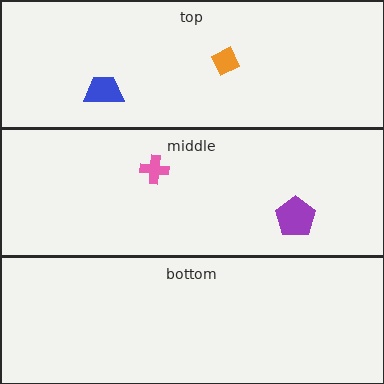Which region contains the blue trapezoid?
The top region.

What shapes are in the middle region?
The pink cross, the purple pentagon.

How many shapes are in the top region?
2.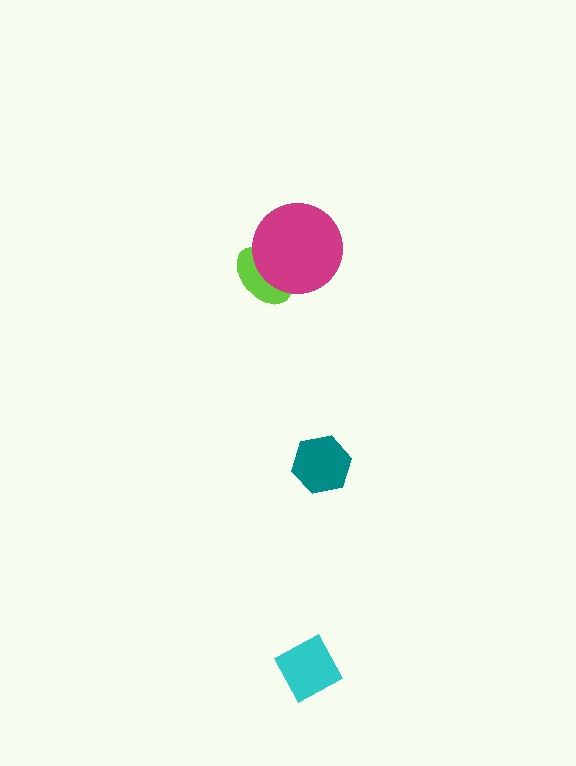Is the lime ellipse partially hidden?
Yes, it is partially covered by another shape.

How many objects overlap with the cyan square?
0 objects overlap with the cyan square.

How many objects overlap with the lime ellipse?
1 object overlaps with the lime ellipse.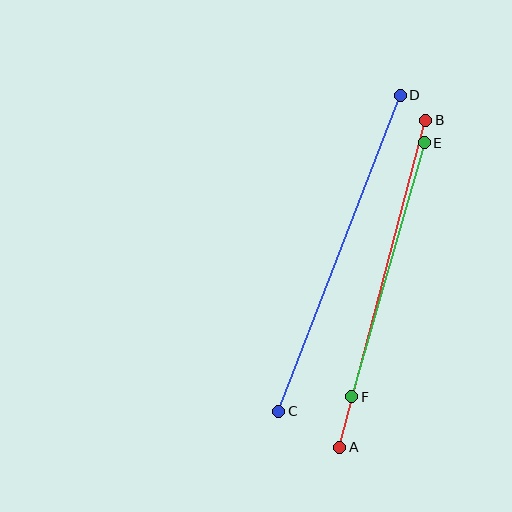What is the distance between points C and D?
The distance is approximately 338 pixels.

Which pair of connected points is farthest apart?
Points C and D are farthest apart.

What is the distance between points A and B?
The distance is approximately 338 pixels.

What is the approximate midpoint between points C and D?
The midpoint is at approximately (339, 253) pixels.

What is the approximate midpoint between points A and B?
The midpoint is at approximately (383, 284) pixels.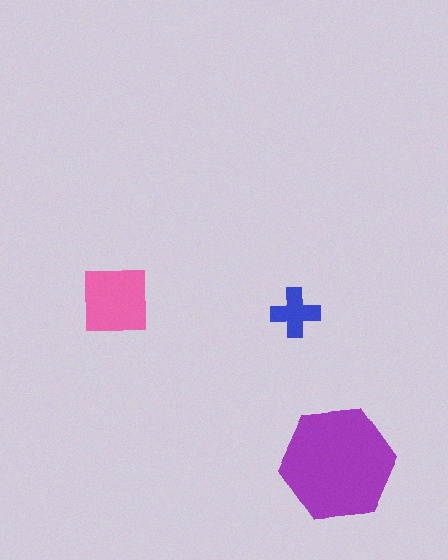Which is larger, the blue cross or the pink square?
The pink square.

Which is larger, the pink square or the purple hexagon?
The purple hexagon.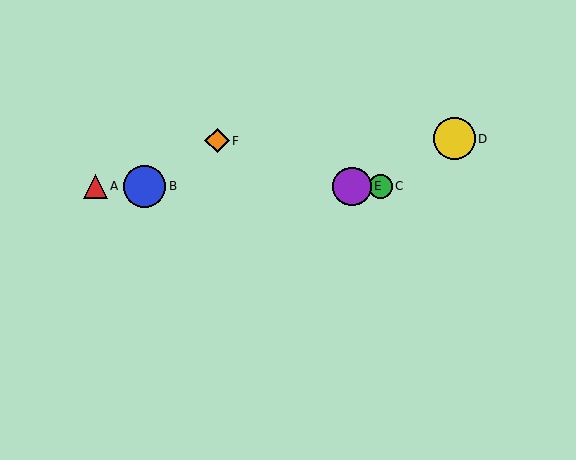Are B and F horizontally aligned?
No, B is at y≈186 and F is at y≈141.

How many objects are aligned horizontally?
4 objects (A, B, C, E) are aligned horizontally.